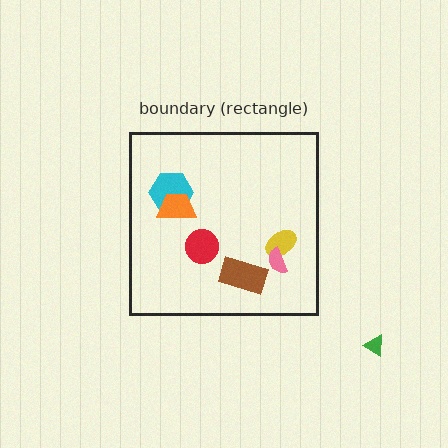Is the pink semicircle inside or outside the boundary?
Inside.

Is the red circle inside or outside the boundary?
Inside.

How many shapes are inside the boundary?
6 inside, 1 outside.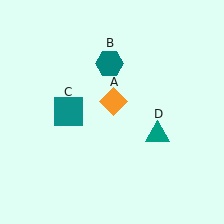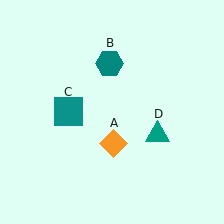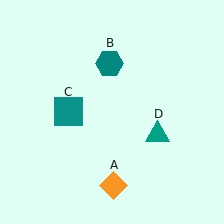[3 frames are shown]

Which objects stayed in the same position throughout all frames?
Teal hexagon (object B) and teal square (object C) and teal triangle (object D) remained stationary.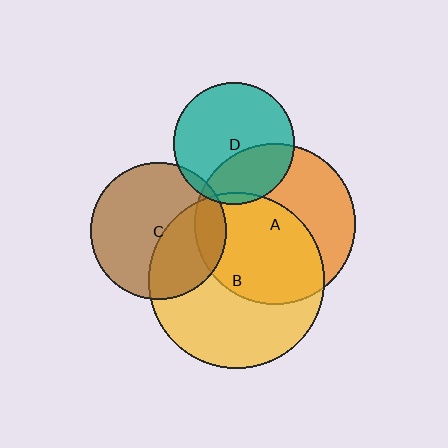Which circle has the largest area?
Circle B (yellow).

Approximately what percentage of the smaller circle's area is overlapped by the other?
Approximately 5%.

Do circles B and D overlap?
Yes.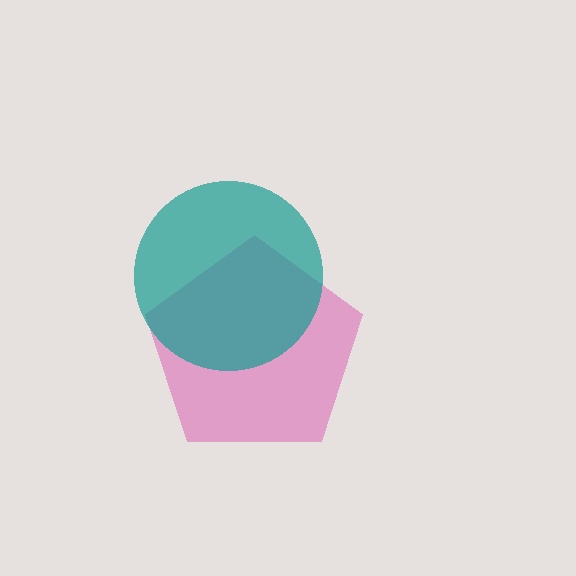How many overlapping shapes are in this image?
There are 2 overlapping shapes in the image.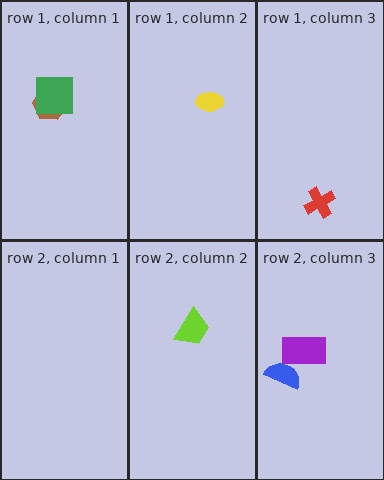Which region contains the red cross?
The row 1, column 3 region.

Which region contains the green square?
The row 1, column 1 region.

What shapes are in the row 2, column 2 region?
The lime trapezoid.